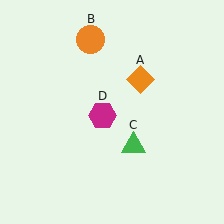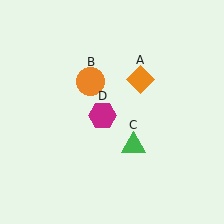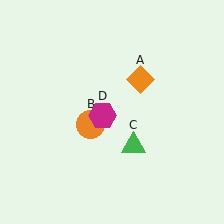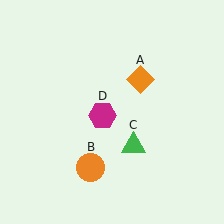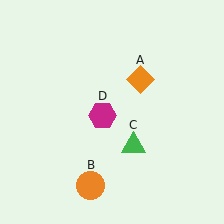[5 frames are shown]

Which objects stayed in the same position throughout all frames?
Orange diamond (object A) and green triangle (object C) and magenta hexagon (object D) remained stationary.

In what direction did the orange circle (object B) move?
The orange circle (object B) moved down.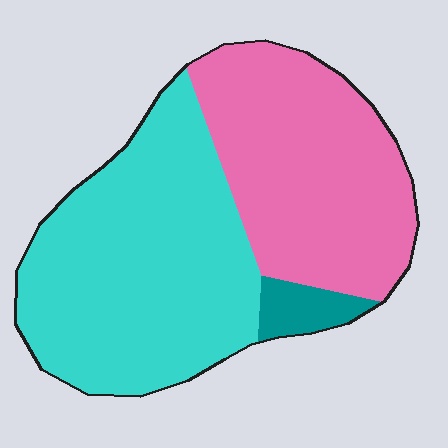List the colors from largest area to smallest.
From largest to smallest: cyan, pink, teal.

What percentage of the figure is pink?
Pink takes up about two fifths (2/5) of the figure.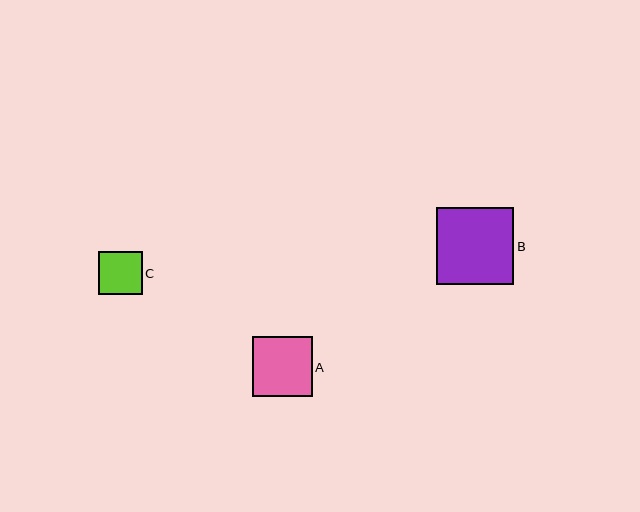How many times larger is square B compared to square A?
Square B is approximately 1.3 times the size of square A.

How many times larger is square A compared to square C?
Square A is approximately 1.4 times the size of square C.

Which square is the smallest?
Square C is the smallest with a size of approximately 43 pixels.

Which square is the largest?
Square B is the largest with a size of approximately 77 pixels.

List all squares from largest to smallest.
From largest to smallest: B, A, C.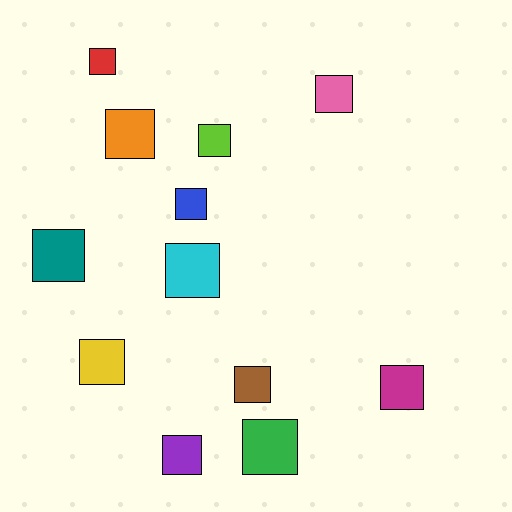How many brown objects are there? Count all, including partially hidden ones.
There is 1 brown object.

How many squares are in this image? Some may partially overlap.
There are 12 squares.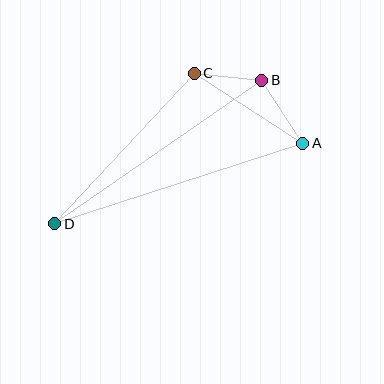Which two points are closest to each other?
Points B and C are closest to each other.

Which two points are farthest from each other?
Points A and D are farthest from each other.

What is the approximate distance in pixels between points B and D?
The distance between B and D is approximately 252 pixels.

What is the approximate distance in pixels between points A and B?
The distance between A and B is approximately 75 pixels.